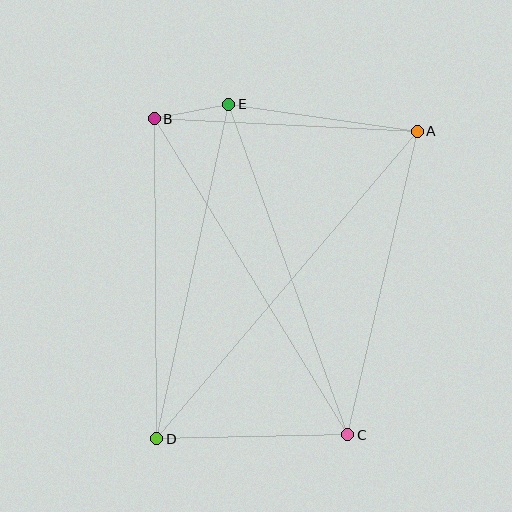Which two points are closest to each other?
Points B and E are closest to each other.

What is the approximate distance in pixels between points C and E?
The distance between C and E is approximately 351 pixels.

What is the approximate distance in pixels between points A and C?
The distance between A and C is approximately 311 pixels.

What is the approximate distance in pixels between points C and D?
The distance between C and D is approximately 191 pixels.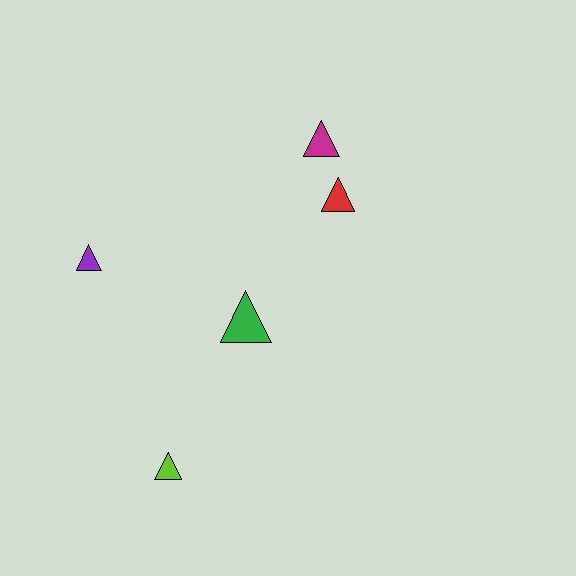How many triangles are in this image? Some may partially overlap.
There are 5 triangles.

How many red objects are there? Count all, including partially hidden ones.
There is 1 red object.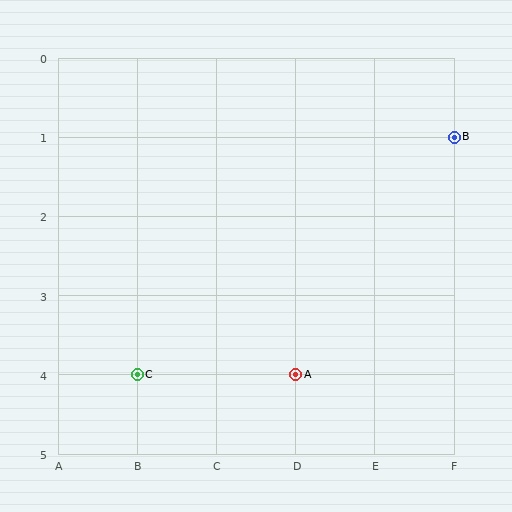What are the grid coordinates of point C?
Point C is at grid coordinates (B, 4).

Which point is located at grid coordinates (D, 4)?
Point A is at (D, 4).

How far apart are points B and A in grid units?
Points B and A are 2 columns and 3 rows apart (about 3.6 grid units diagonally).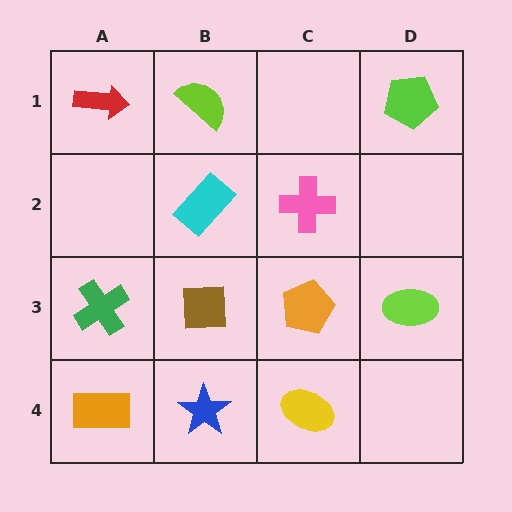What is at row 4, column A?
An orange rectangle.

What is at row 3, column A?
A green cross.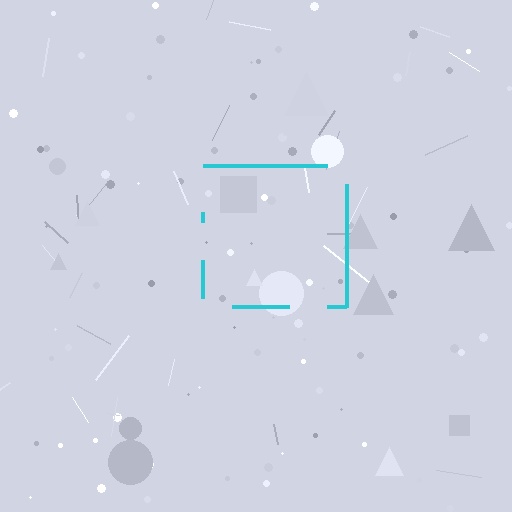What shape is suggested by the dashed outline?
The dashed outline suggests a square.